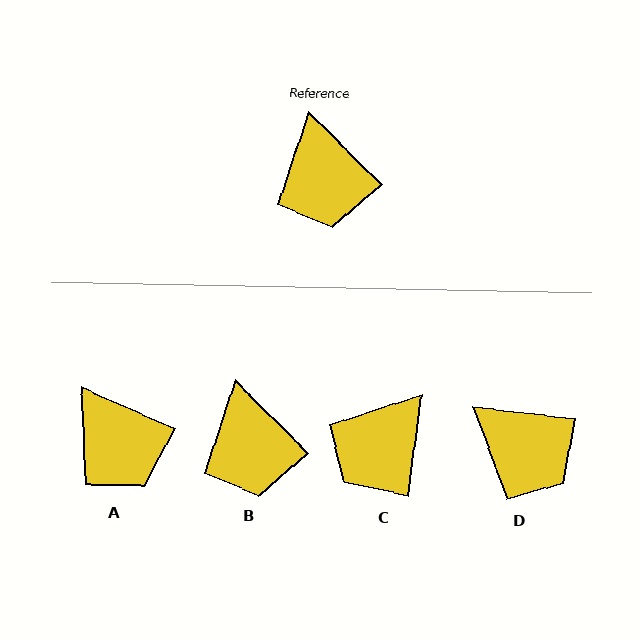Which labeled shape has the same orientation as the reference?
B.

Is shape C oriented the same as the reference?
No, it is off by about 53 degrees.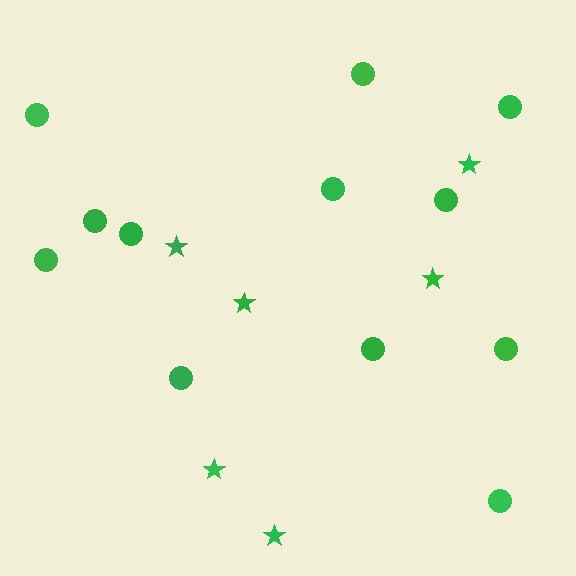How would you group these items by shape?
There are 2 groups: one group of stars (6) and one group of circles (12).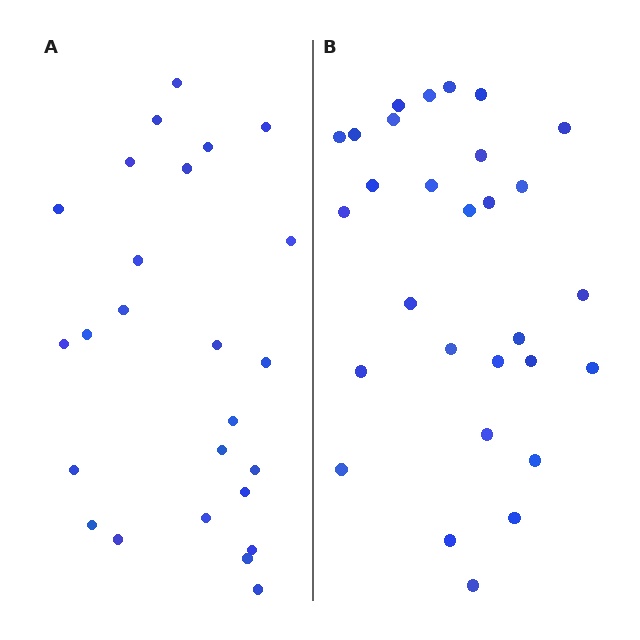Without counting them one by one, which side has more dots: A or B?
Region B (the right region) has more dots.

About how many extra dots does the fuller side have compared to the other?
Region B has about 4 more dots than region A.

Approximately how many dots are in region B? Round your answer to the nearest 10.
About 30 dots. (The exact count is 29, which rounds to 30.)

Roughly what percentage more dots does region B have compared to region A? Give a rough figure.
About 15% more.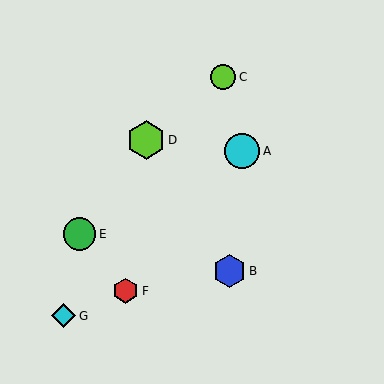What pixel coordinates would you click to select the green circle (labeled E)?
Click at (79, 234) to select the green circle E.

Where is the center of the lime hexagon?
The center of the lime hexagon is at (146, 140).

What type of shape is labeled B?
Shape B is a blue hexagon.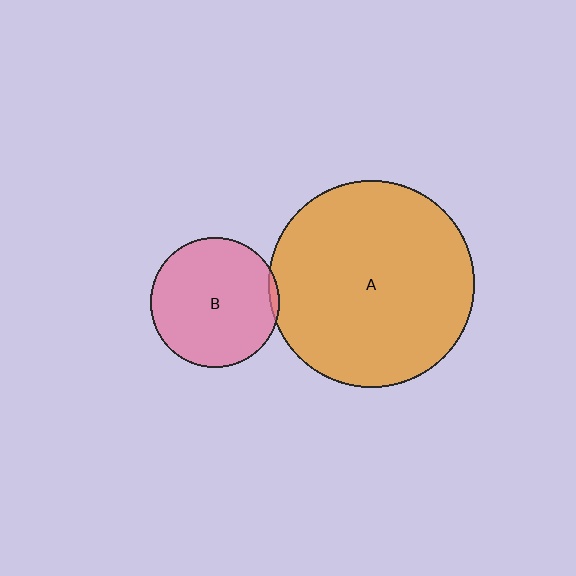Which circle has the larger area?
Circle A (orange).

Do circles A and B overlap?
Yes.